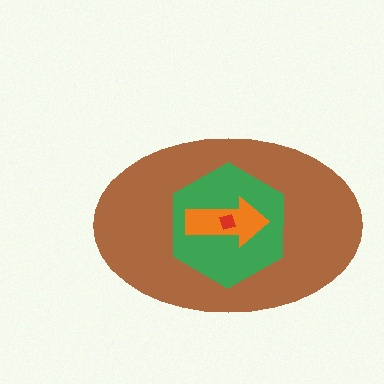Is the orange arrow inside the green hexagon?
Yes.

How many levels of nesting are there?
4.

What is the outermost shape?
The brown ellipse.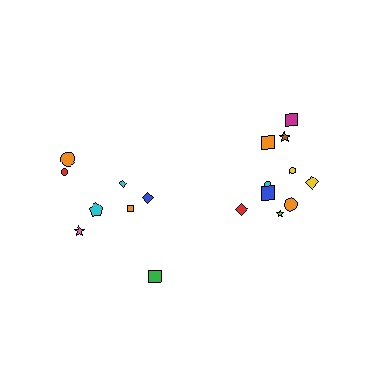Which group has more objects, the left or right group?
The right group.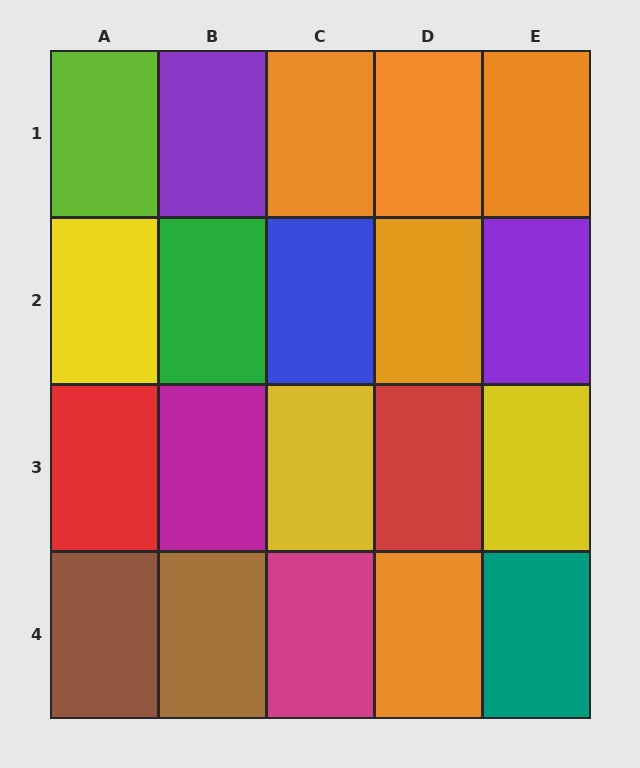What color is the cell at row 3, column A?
Red.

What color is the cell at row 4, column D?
Orange.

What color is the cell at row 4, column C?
Magenta.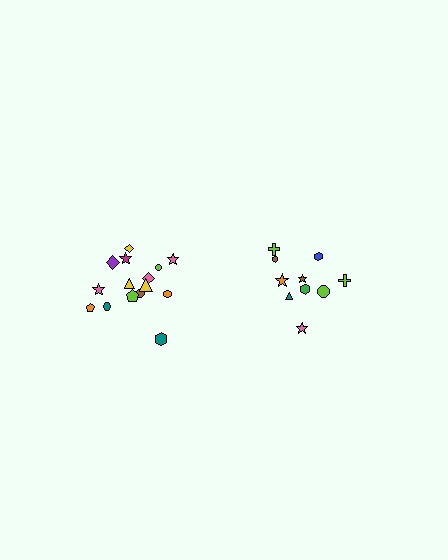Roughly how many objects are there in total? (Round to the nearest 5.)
Roughly 25 objects in total.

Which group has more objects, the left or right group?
The left group.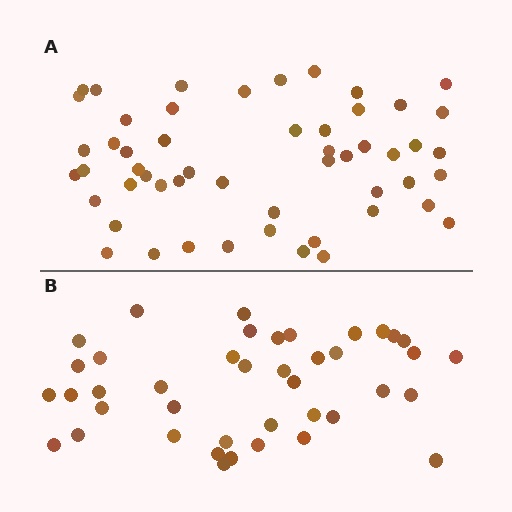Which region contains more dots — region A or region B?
Region A (the top region) has more dots.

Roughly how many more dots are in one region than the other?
Region A has roughly 12 or so more dots than region B.